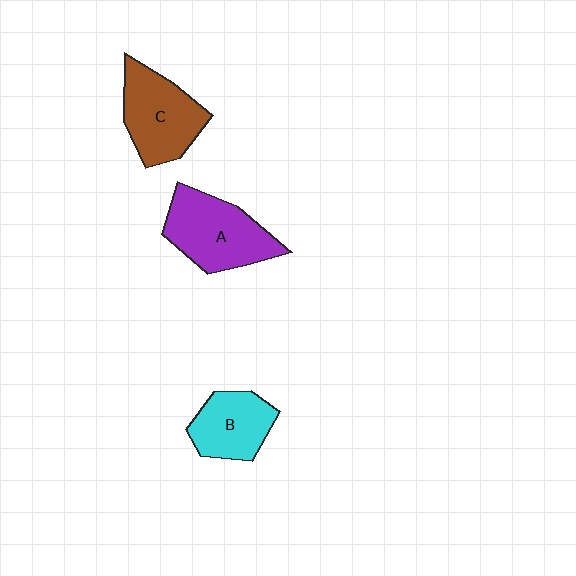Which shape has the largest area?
Shape A (purple).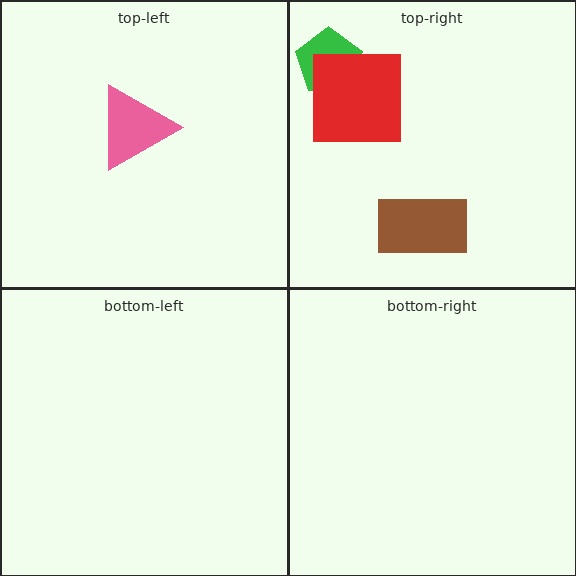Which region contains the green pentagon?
The top-right region.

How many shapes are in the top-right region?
3.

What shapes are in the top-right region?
The green pentagon, the brown rectangle, the red square.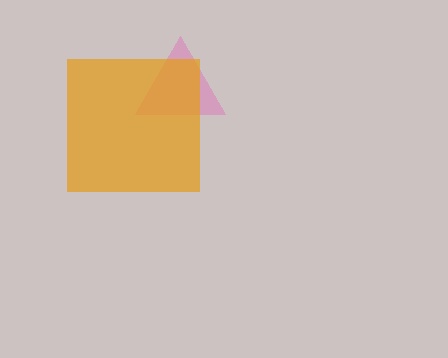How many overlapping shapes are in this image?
There are 2 overlapping shapes in the image.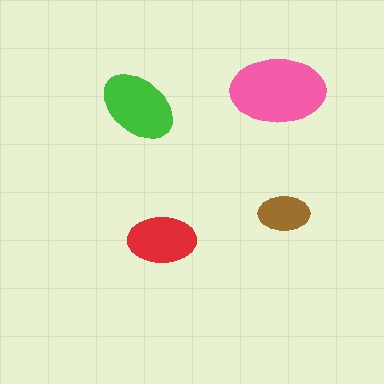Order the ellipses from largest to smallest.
the pink one, the green one, the red one, the brown one.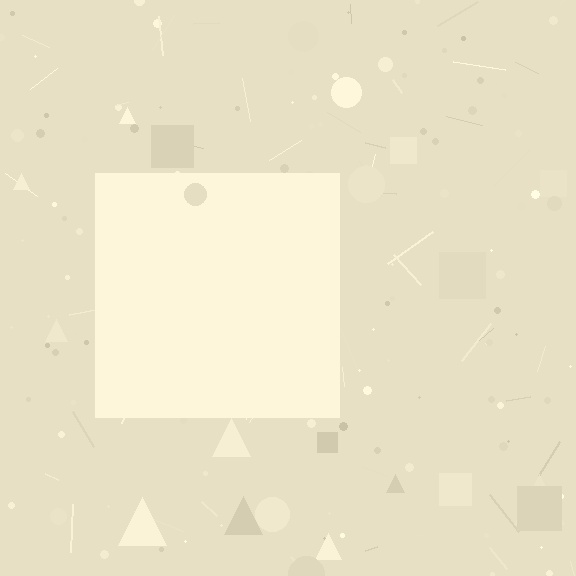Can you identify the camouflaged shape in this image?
The camouflaged shape is a square.